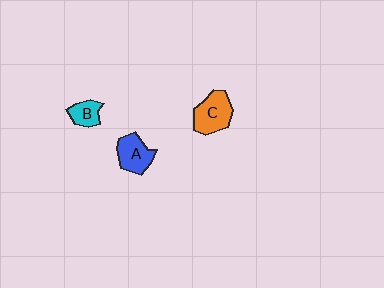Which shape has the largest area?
Shape C (orange).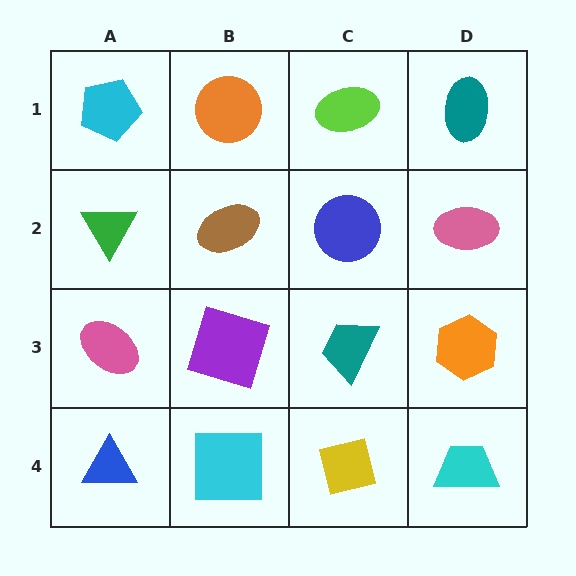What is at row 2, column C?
A blue circle.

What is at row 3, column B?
A purple square.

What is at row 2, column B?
A brown ellipse.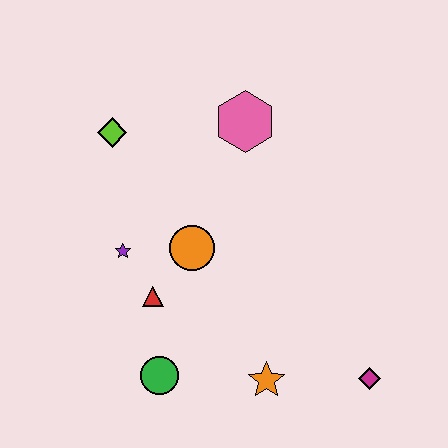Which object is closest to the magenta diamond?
The orange star is closest to the magenta diamond.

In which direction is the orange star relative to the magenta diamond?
The orange star is to the left of the magenta diamond.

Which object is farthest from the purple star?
The magenta diamond is farthest from the purple star.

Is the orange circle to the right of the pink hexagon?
No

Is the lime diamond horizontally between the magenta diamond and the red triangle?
No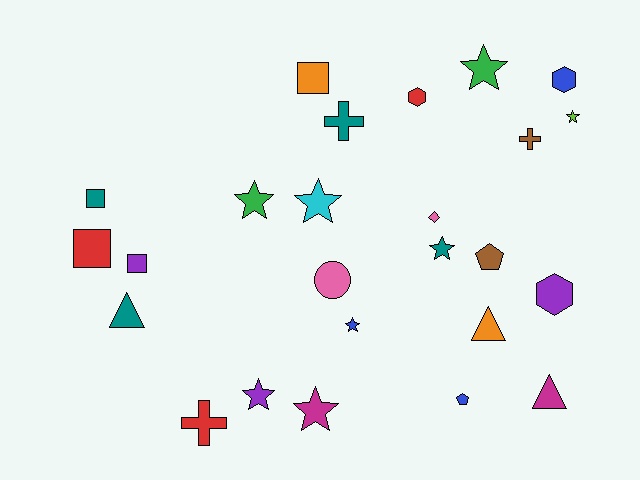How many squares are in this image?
There are 4 squares.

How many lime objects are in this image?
There is 1 lime object.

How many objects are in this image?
There are 25 objects.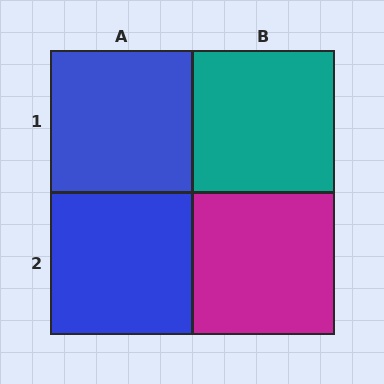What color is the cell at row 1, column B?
Teal.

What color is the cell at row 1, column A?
Blue.